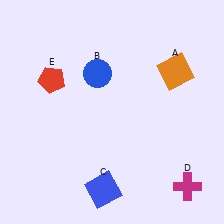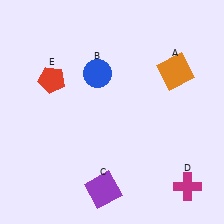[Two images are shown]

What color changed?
The square (C) changed from blue in Image 1 to purple in Image 2.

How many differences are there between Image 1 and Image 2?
There is 1 difference between the two images.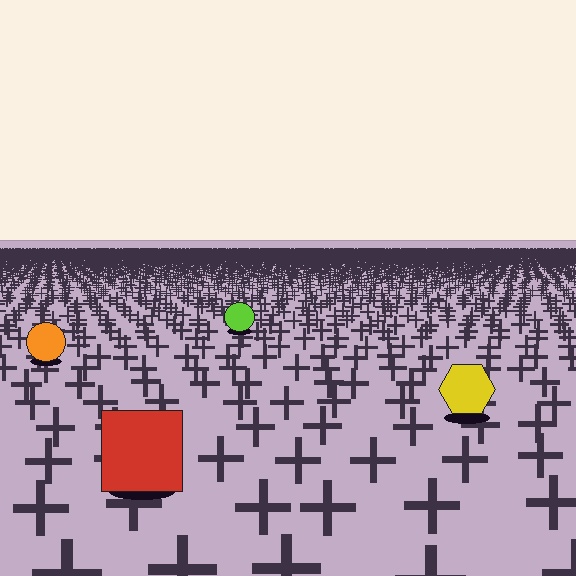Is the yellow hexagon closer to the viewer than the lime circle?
Yes. The yellow hexagon is closer — you can tell from the texture gradient: the ground texture is coarser near it.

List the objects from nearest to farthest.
From nearest to farthest: the red square, the yellow hexagon, the orange circle, the lime circle.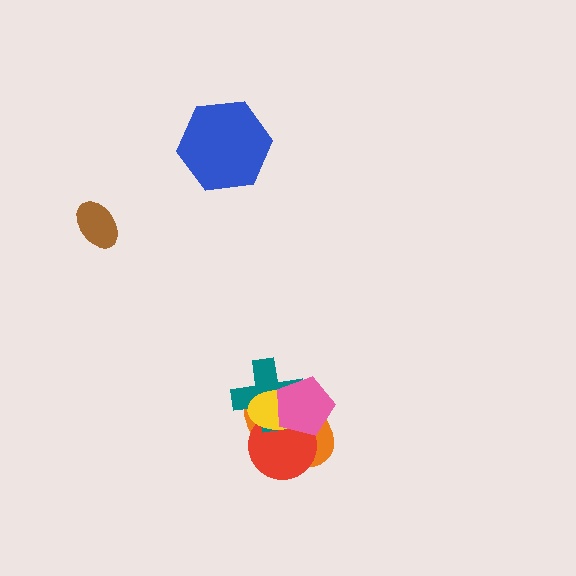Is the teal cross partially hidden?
Yes, it is partially covered by another shape.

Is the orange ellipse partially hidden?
Yes, it is partially covered by another shape.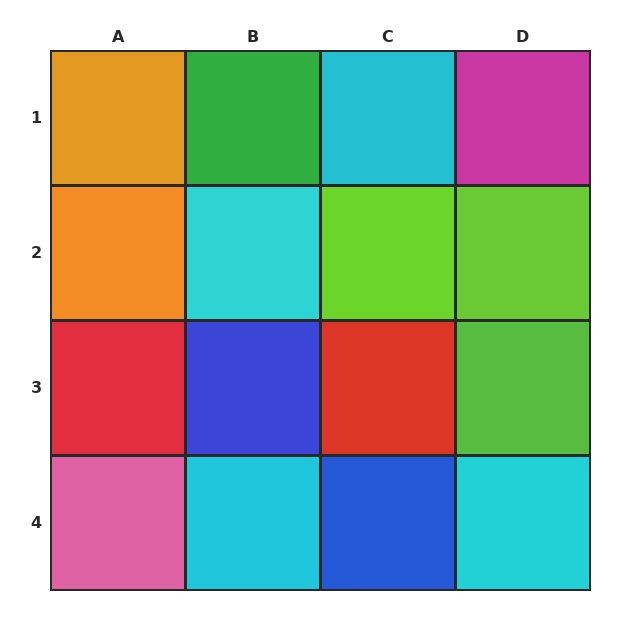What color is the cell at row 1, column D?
Magenta.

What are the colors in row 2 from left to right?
Orange, cyan, lime, lime.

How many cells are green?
1 cell is green.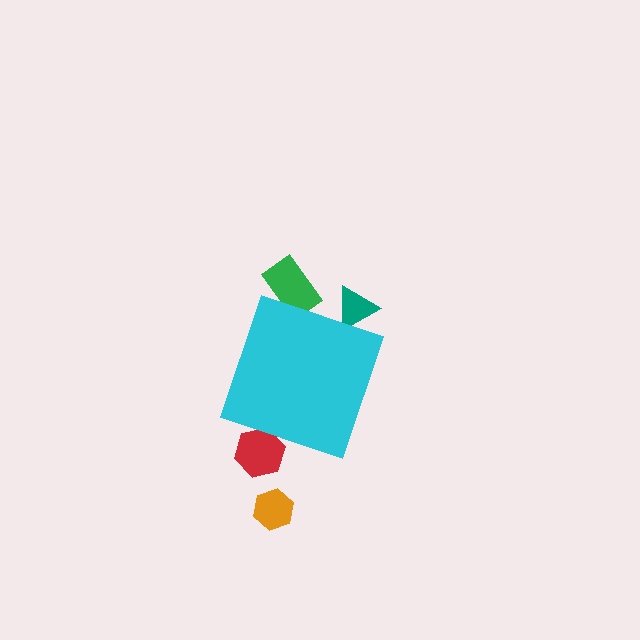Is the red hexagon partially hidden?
Yes, the red hexagon is partially hidden behind the cyan diamond.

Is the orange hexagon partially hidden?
No, the orange hexagon is fully visible.